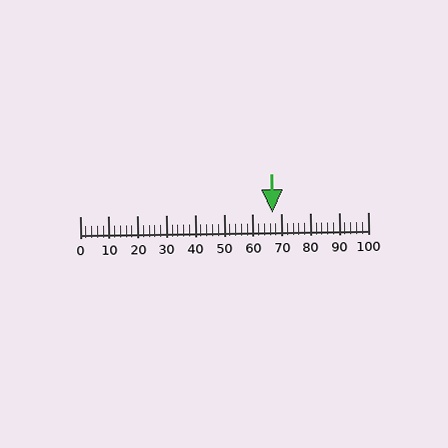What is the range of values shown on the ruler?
The ruler shows values from 0 to 100.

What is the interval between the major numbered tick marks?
The major tick marks are spaced 10 units apart.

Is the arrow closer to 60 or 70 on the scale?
The arrow is closer to 70.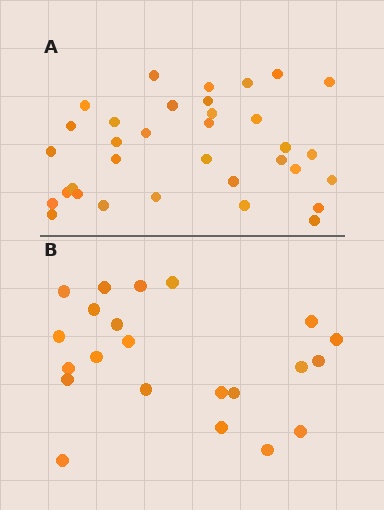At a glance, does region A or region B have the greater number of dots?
Region A (the top region) has more dots.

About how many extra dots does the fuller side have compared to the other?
Region A has roughly 12 or so more dots than region B.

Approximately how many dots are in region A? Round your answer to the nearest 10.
About 30 dots. (The exact count is 34, which rounds to 30.)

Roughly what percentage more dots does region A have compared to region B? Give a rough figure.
About 55% more.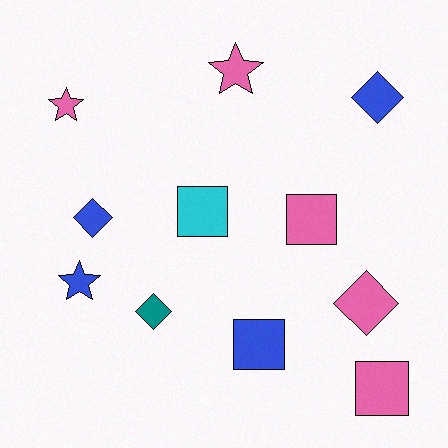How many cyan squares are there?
There is 1 cyan square.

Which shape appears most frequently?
Diamond, with 4 objects.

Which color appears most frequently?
Pink, with 5 objects.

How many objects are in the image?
There are 11 objects.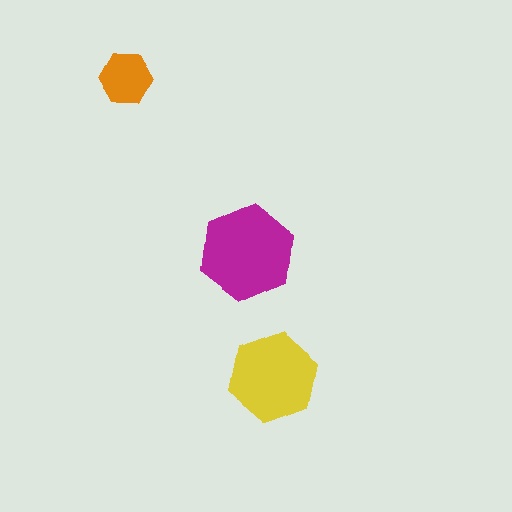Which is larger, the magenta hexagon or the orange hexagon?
The magenta one.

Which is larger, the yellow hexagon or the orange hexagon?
The yellow one.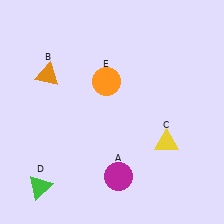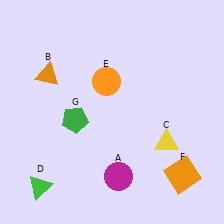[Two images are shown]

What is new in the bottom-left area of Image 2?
A green pentagon (G) was added in the bottom-left area of Image 2.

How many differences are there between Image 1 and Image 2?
There are 2 differences between the two images.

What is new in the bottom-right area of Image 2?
An orange square (F) was added in the bottom-right area of Image 2.